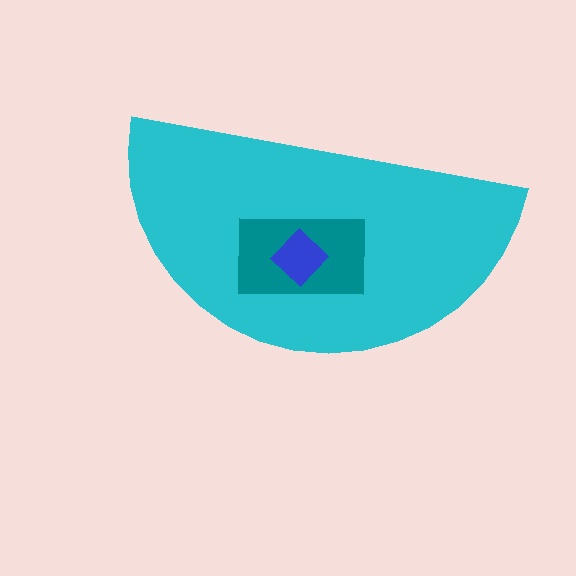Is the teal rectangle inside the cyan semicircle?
Yes.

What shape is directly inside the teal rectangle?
The blue diamond.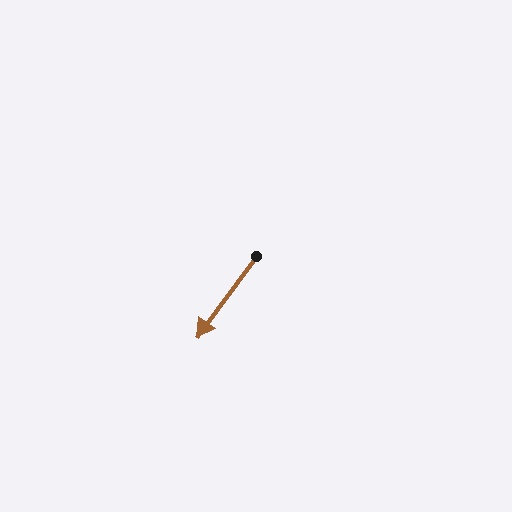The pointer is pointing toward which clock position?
Roughly 7 o'clock.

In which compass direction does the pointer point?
Southwest.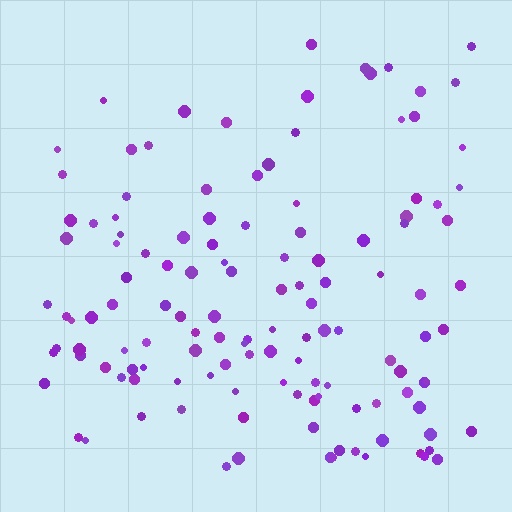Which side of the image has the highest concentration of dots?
The bottom.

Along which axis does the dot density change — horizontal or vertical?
Vertical.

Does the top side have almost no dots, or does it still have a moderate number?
Still a moderate number, just noticeably fewer than the bottom.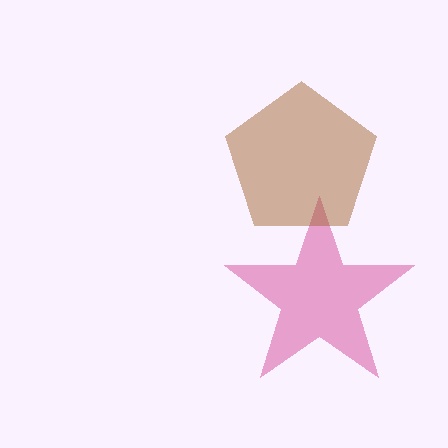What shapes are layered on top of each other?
The layered shapes are: a magenta star, a brown pentagon.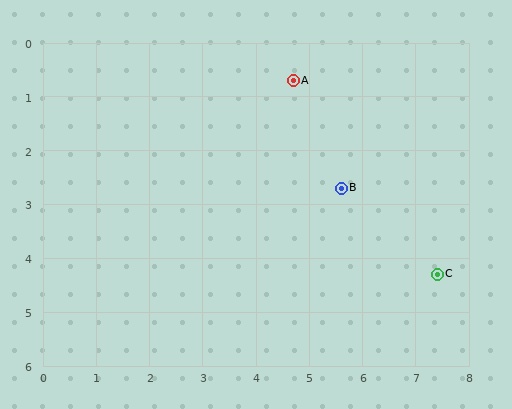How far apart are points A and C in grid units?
Points A and C are about 4.5 grid units apart.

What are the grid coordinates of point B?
Point B is at approximately (5.6, 2.7).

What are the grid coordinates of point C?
Point C is at approximately (7.4, 4.3).